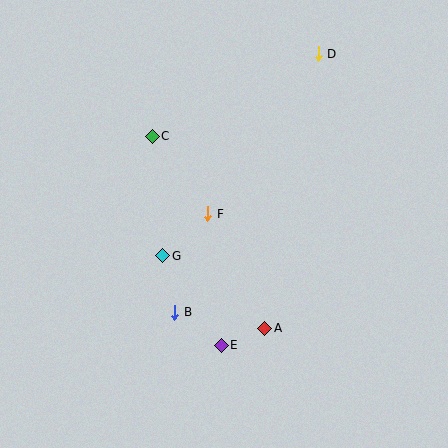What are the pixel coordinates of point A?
Point A is at (265, 328).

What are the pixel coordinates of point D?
Point D is at (318, 54).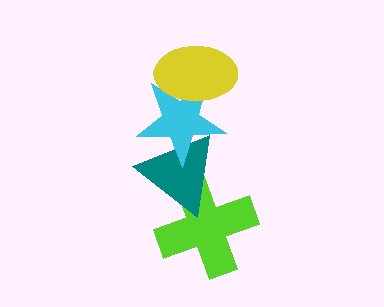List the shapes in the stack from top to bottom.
From top to bottom: the yellow ellipse, the cyan star, the teal triangle, the lime cross.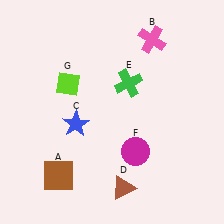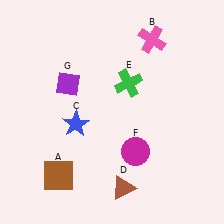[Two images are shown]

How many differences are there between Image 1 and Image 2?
There is 1 difference between the two images.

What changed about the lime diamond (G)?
In Image 1, G is lime. In Image 2, it changed to purple.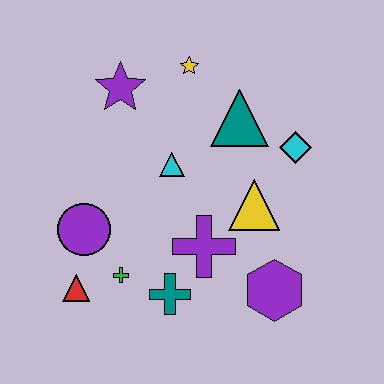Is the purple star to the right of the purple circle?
Yes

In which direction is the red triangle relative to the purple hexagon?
The red triangle is to the left of the purple hexagon.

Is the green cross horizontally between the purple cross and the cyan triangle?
No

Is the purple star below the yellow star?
Yes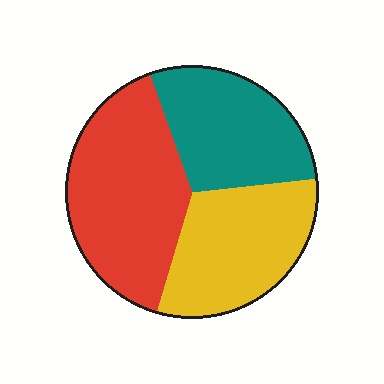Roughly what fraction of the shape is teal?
Teal covers 29% of the shape.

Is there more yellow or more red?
Red.